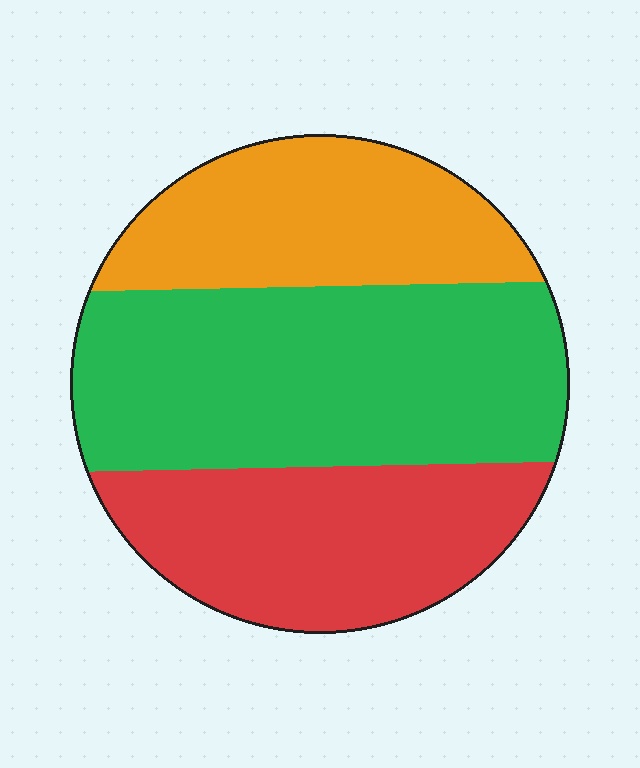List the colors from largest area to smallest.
From largest to smallest: green, red, orange.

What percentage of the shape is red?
Red covers 29% of the shape.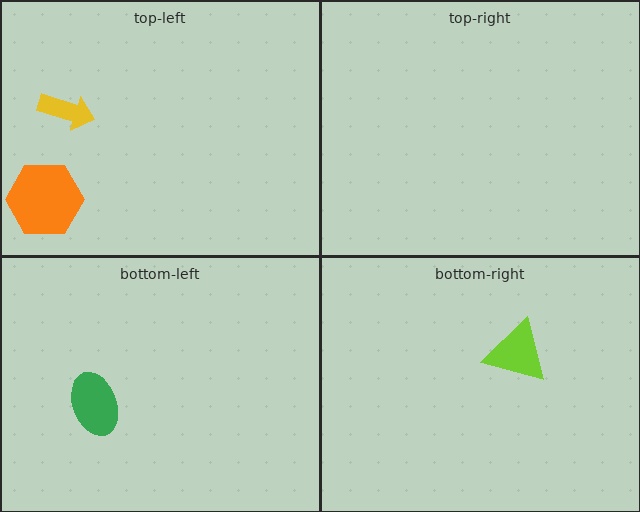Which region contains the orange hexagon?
The top-left region.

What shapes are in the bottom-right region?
The lime triangle.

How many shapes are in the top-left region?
2.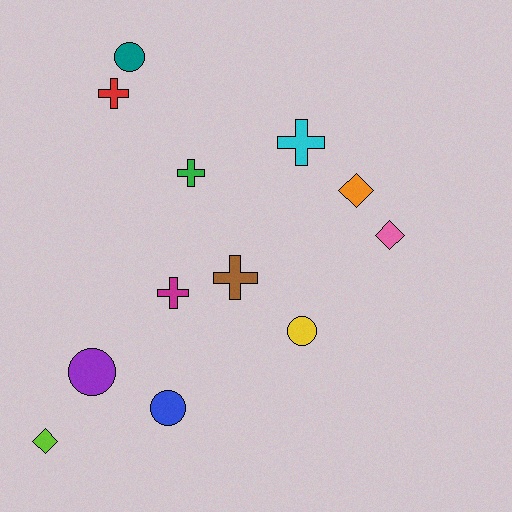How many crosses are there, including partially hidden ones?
There are 5 crosses.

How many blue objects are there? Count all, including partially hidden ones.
There is 1 blue object.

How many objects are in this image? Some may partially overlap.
There are 12 objects.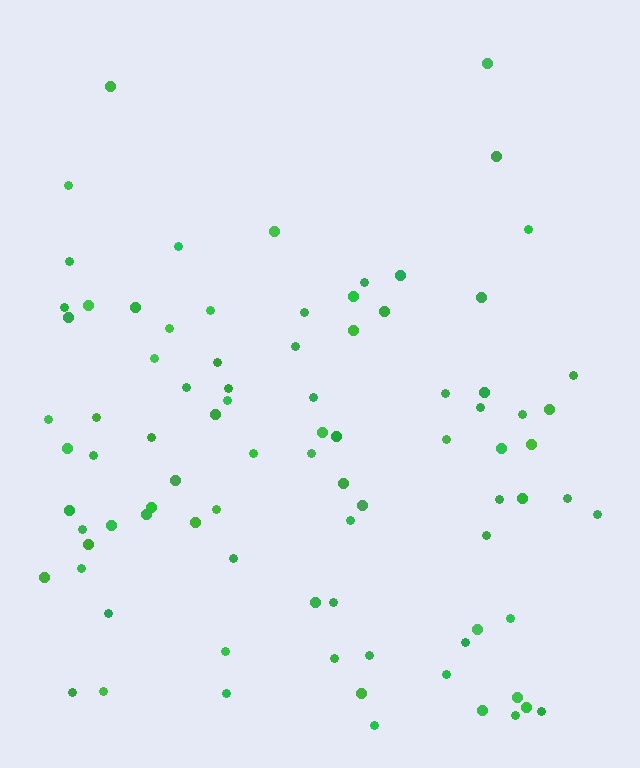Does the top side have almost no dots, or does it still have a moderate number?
Still a moderate number, just noticeably fewer than the bottom.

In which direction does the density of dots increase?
From top to bottom, with the bottom side densest.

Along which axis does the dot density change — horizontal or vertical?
Vertical.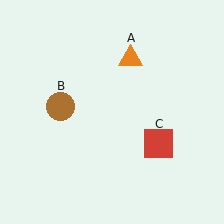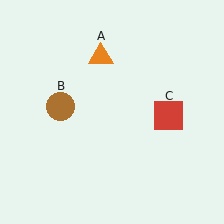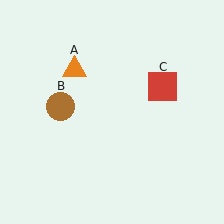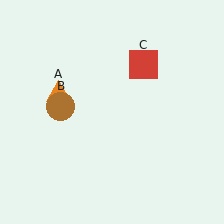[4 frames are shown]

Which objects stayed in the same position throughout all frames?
Brown circle (object B) remained stationary.